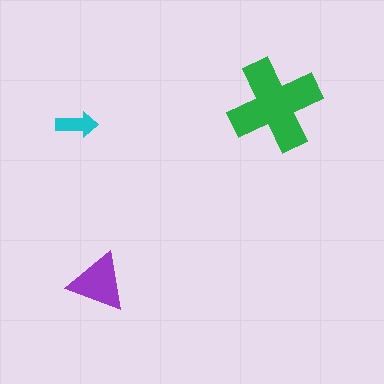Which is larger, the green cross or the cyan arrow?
The green cross.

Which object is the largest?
The green cross.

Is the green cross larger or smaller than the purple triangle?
Larger.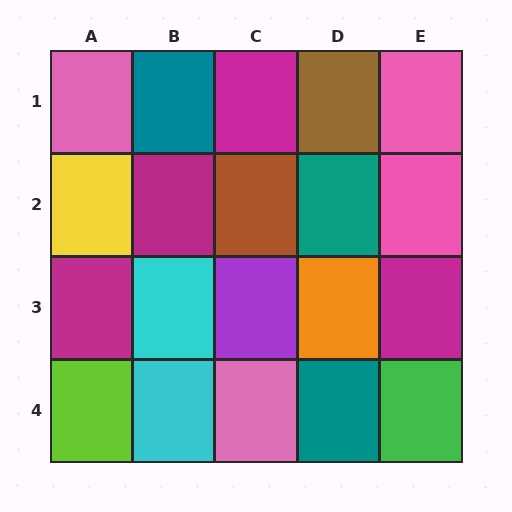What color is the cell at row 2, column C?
Brown.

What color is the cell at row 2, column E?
Pink.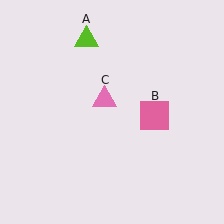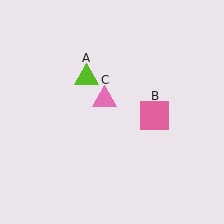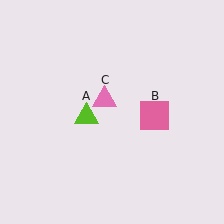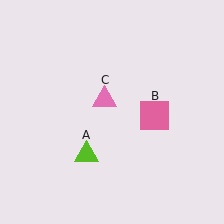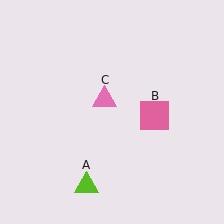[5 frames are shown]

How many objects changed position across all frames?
1 object changed position: lime triangle (object A).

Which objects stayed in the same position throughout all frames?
Pink square (object B) and pink triangle (object C) remained stationary.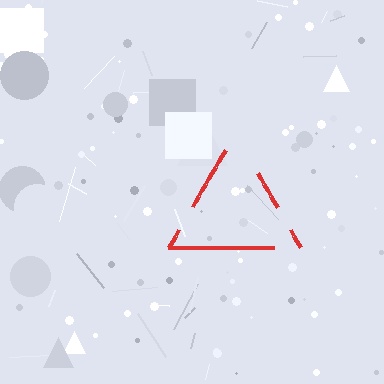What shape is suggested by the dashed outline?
The dashed outline suggests a triangle.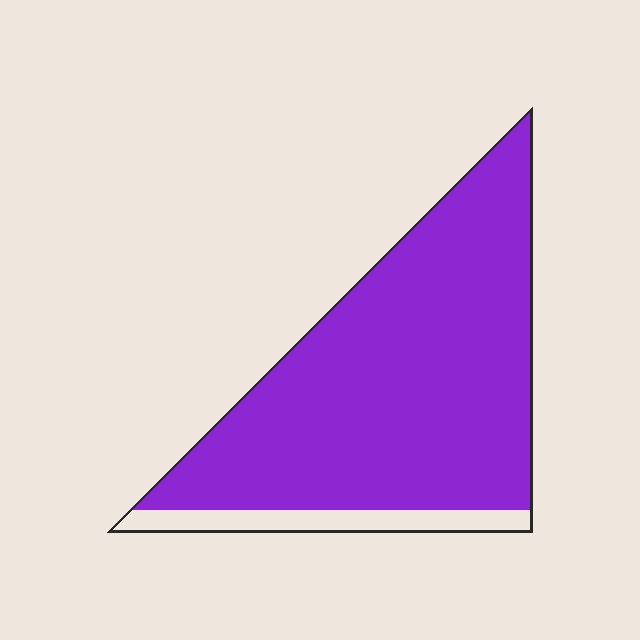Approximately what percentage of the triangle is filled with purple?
Approximately 90%.